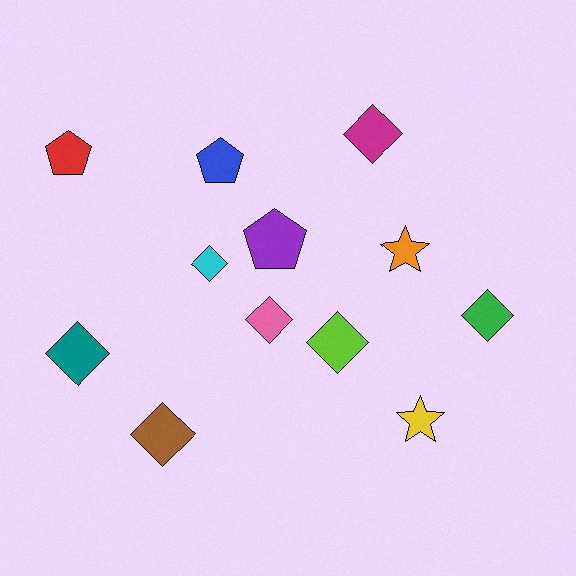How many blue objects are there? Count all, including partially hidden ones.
There is 1 blue object.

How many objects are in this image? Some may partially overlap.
There are 12 objects.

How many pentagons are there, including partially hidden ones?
There are 3 pentagons.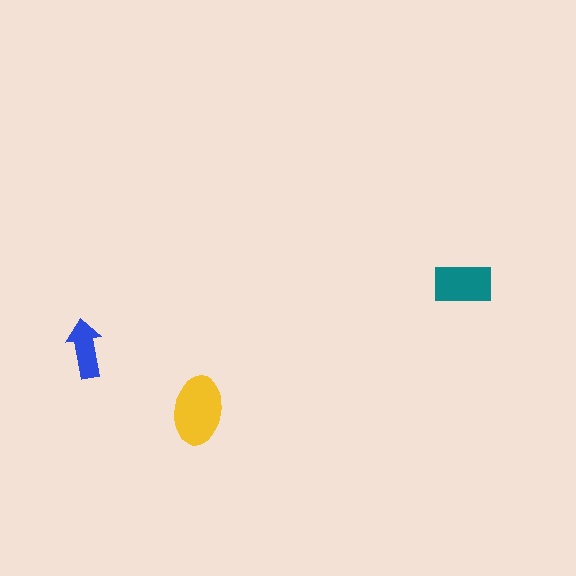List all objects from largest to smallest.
The yellow ellipse, the teal rectangle, the blue arrow.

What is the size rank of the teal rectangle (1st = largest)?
2nd.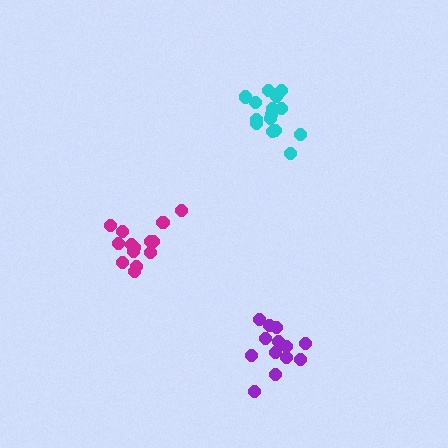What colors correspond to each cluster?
The clusters are colored: purple, cyan, magenta.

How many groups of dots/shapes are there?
There are 3 groups.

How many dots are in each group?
Group 1: 13 dots, Group 2: 15 dots, Group 3: 14 dots (42 total).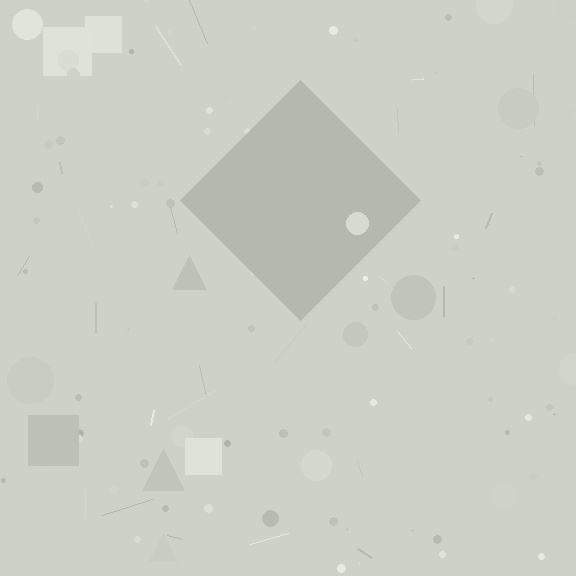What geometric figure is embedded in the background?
A diamond is embedded in the background.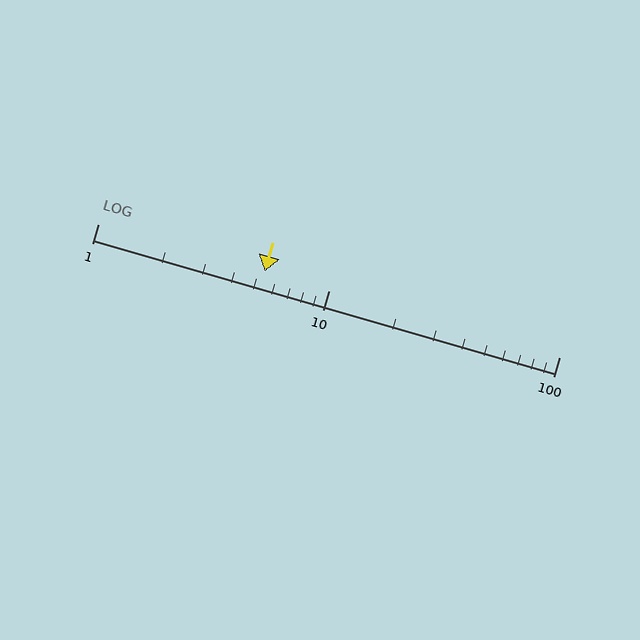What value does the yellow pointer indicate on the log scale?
The pointer indicates approximately 5.3.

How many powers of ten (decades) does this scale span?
The scale spans 2 decades, from 1 to 100.